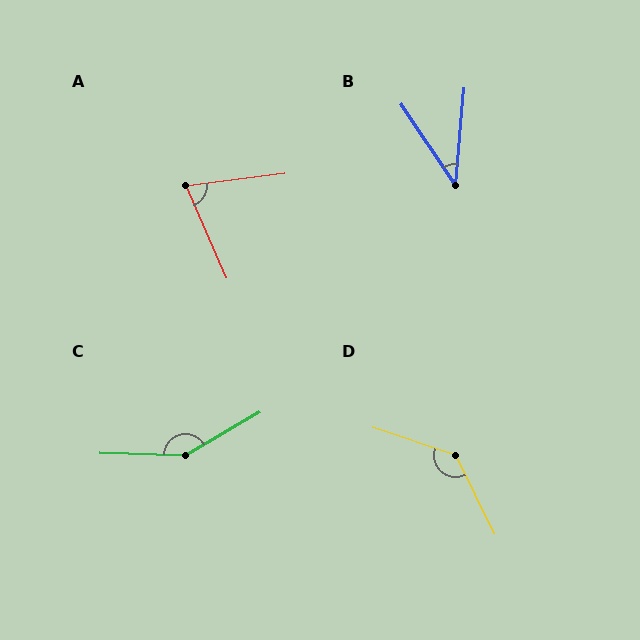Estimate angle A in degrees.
Approximately 74 degrees.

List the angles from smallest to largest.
B (39°), A (74°), D (134°), C (148°).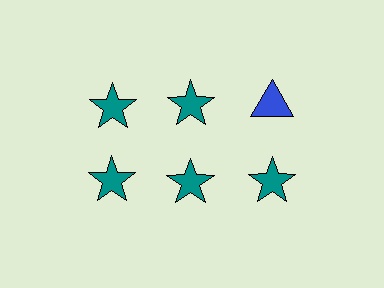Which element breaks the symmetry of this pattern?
The blue triangle in the top row, center column breaks the symmetry. All other shapes are teal stars.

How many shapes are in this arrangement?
There are 6 shapes arranged in a grid pattern.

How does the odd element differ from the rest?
It differs in both color (blue instead of teal) and shape (triangle instead of star).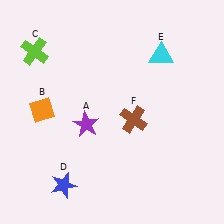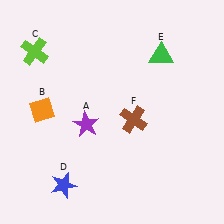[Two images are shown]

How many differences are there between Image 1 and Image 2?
There is 1 difference between the two images.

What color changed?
The triangle (E) changed from cyan in Image 1 to green in Image 2.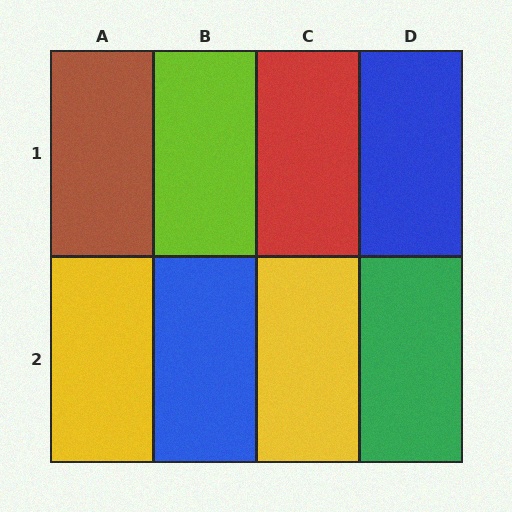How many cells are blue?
2 cells are blue.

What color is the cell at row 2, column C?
Yellow.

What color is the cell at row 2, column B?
Blue.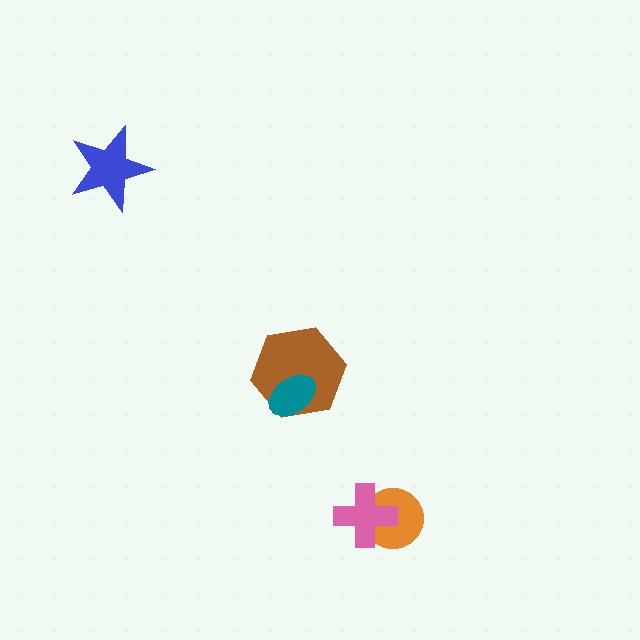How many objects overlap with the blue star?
0 objects overlap with the blue star.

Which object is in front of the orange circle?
The pink cross is in front of the orange circle.